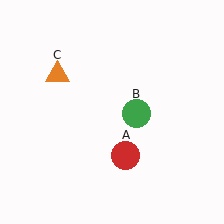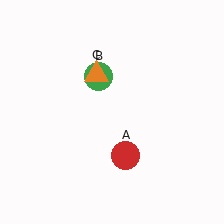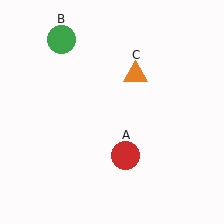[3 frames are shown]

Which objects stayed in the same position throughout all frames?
Red circle (object A) remained stationary.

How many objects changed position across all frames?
2 objects changed position: green circle (object B), orange triangle (object C).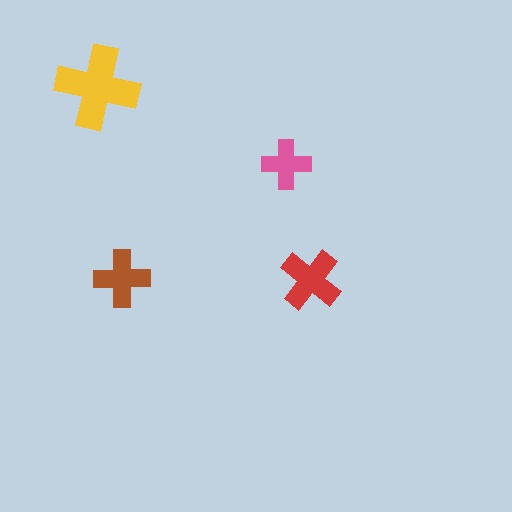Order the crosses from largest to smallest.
the yellow one, the red one, the brown one, the pink one.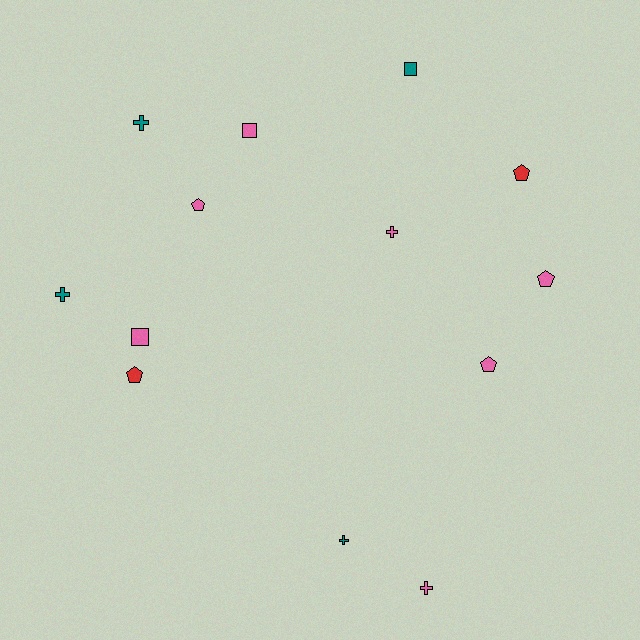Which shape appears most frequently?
Cross, with 5 objects.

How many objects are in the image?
There are 13 objects.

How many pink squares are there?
There are 2 pink squares.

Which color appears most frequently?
Pink, with 7 objects.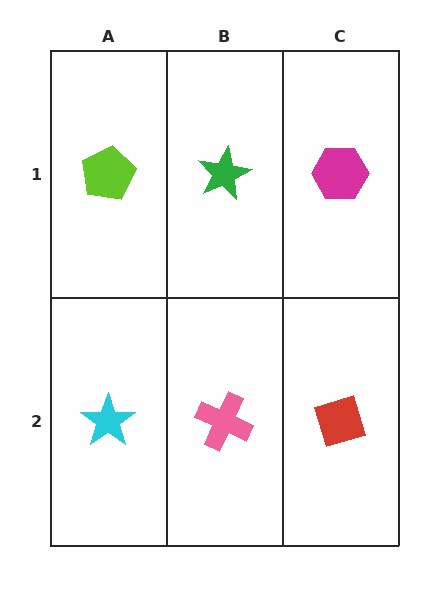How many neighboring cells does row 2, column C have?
2.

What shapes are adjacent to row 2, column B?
A green star (row 1, column B), a cyan star (row 2, column A), a red diamond (row 2, column C).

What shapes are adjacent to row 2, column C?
A magenta hexagon (row 1, column C), a pink cross (row 2, column B).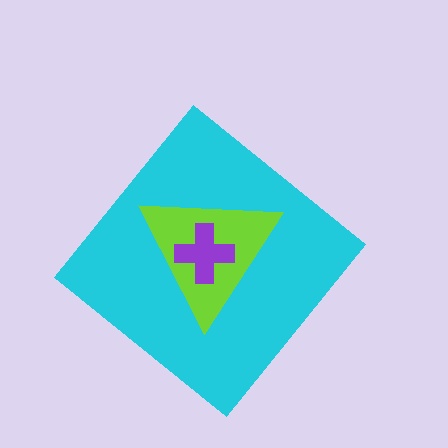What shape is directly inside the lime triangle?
The purple cross.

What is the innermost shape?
The purple cross.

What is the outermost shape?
The cyan diamond.